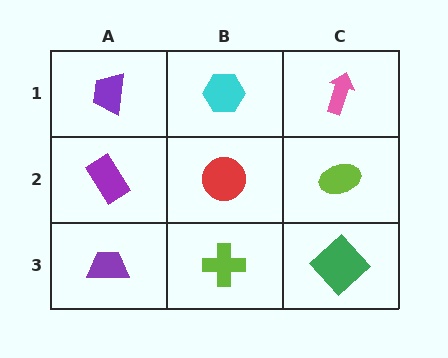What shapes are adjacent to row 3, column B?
A red circle (row 2, column B), a purple trapezoid (row 3, column A), a green diamond (row 3, column C).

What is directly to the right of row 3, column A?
A lime cross.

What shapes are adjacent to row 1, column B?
A red circle (row 2, column B), a purple trapezoid (row 1, column A), a pink arrow (row 1, column C).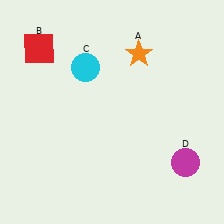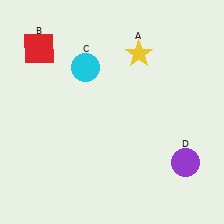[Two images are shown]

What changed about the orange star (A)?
In Image 1, A is orange. In Image 2, it changed to yellow.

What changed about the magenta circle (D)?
In Image 1, D is magenta. In Image 2, it changed to purple.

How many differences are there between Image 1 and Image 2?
There are 2 differences between the two images.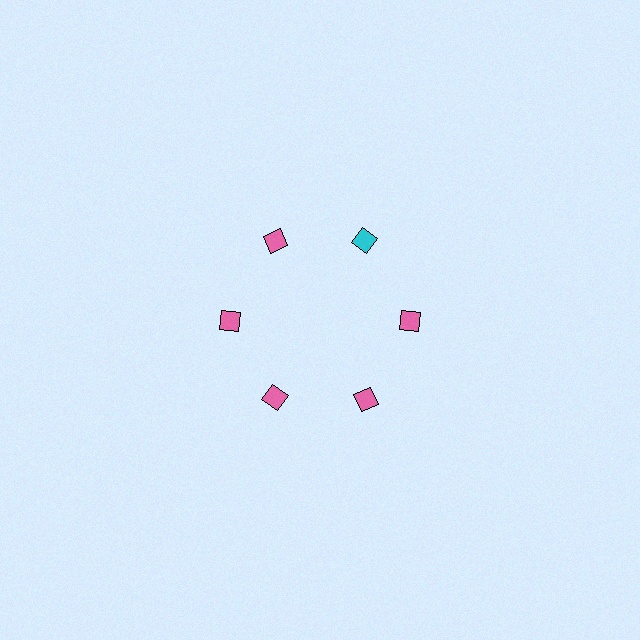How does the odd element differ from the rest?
It has a different color: cyan instead of pink.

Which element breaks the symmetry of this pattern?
The cyan diamond at roughly the 1 o'clock position breaks the symmetry. All other shapes are pink diamonds.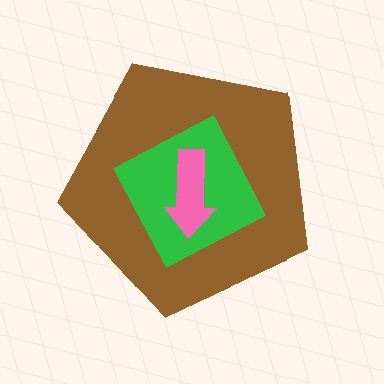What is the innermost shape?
The pink arrow.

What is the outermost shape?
The brown pentagon.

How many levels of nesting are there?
3.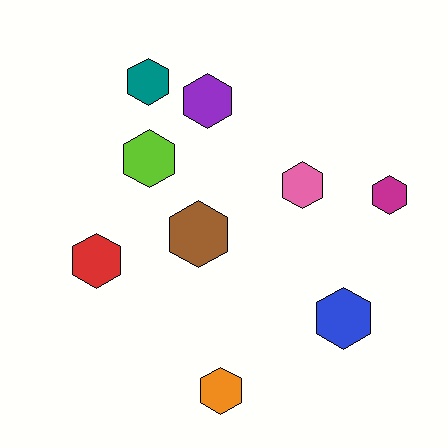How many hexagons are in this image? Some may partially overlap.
There are 9 hexagons.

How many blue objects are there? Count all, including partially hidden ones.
There is 1 blue object.